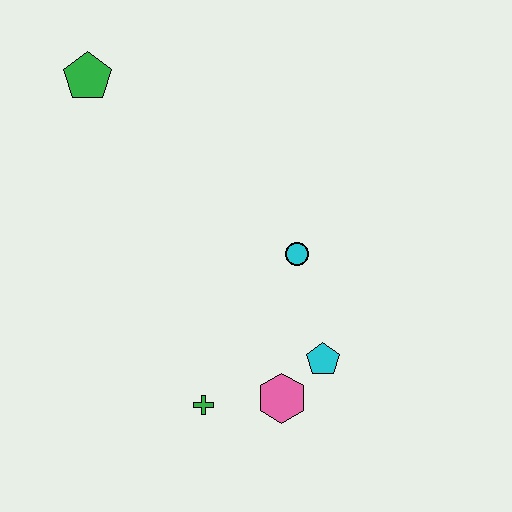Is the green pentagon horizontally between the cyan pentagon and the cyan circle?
No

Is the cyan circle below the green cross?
No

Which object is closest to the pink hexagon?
The cyan pentagon is closest to the pink hexagon.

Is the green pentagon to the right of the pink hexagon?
No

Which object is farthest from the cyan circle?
The green pentagon is farthest from the cyan circle.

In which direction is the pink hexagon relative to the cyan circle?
The pink hexagon is below the cyan circle.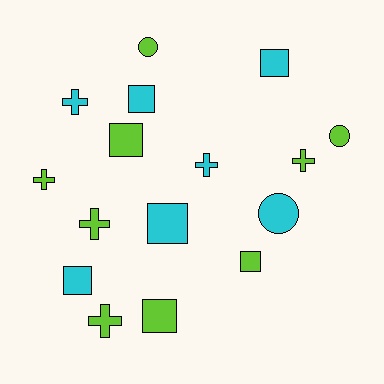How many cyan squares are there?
There are 4 cyan squares.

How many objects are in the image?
There are 16 objects.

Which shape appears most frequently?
Square, with 7 objects.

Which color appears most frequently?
Lime, with 9 objects.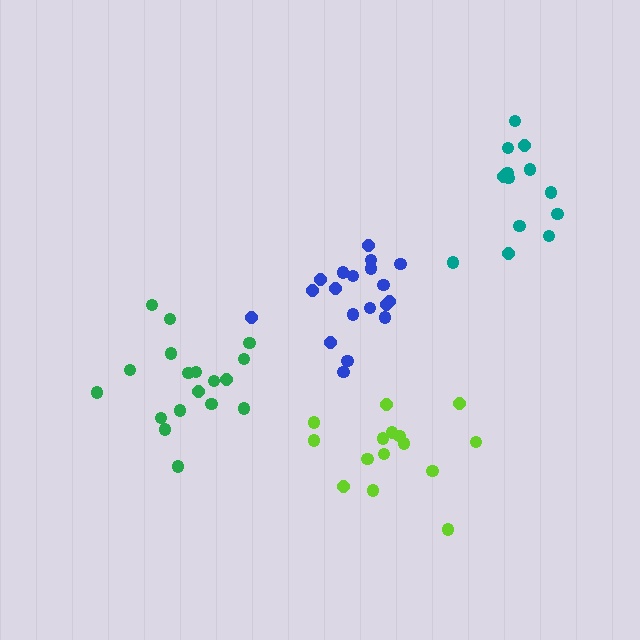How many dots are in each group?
Group 1: 19 dots, Group 2: 18 dots, Group 3: 13 dots, Group 4: 15 dots (65 total).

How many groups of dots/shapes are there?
There are 4 groups.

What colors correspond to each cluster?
The clusters are colored: blue, green, teal, lime.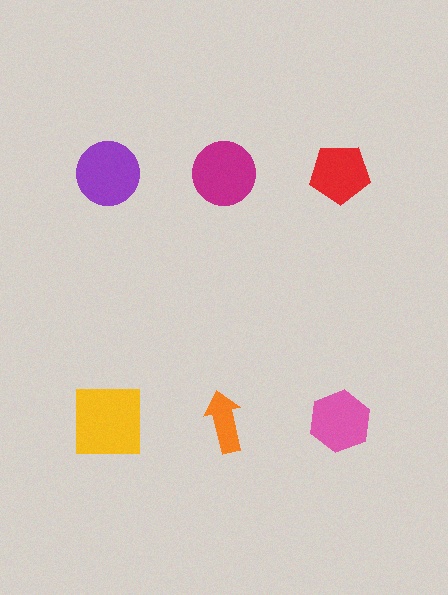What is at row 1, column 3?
A red pentagon.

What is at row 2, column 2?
An orange arrow.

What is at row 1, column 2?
A magenta circle.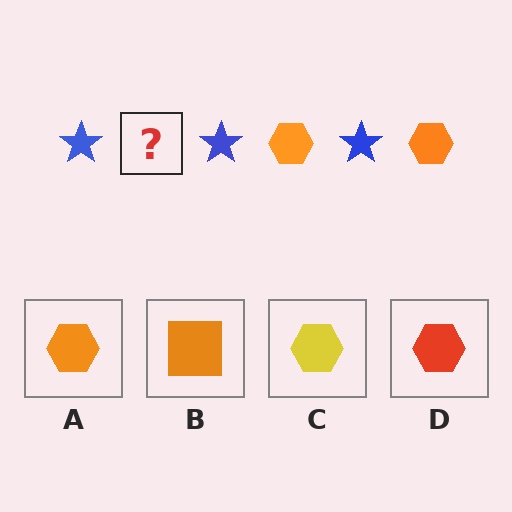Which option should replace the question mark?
Option A.